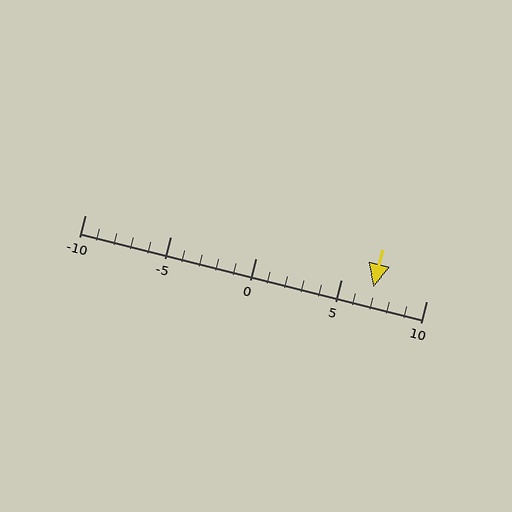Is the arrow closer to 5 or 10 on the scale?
The arrow is closer to 5.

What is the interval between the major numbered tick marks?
The major tick marks are spaced 5 units apart.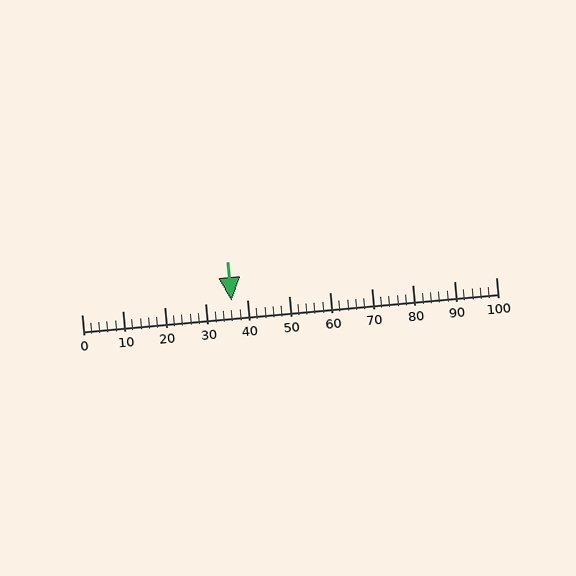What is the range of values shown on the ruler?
The ruler shows values from 0 to 100.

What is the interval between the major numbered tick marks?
The major tick marks are spaced 10 units apart.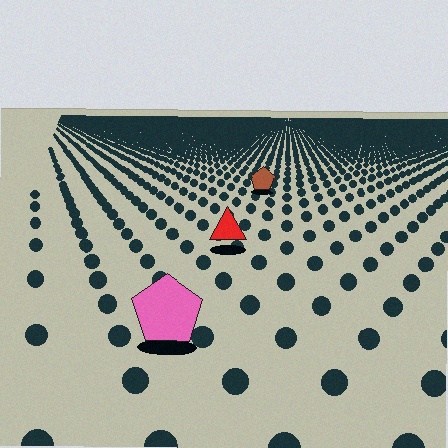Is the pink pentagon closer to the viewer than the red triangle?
Yes. The pink pentagon is closer — you can tell from the texture gradient: the ground texture is coarser near it.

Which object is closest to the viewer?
The pink pentagon is closest. The texture marks near it are larger and more spread out.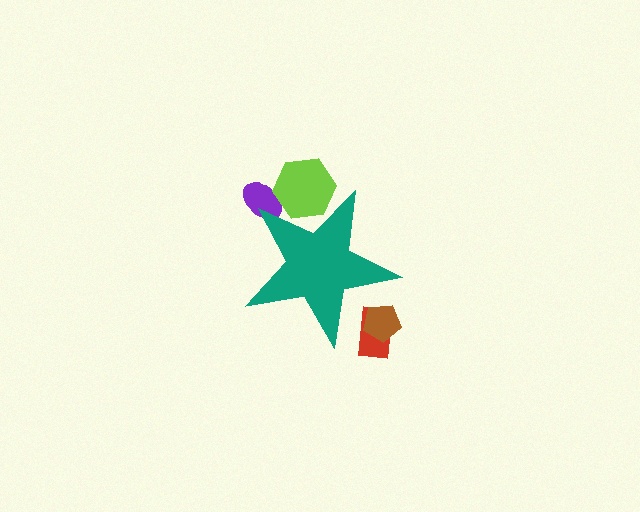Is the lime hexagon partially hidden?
Yes, the lime hexagon is partially hidden behind the teal star.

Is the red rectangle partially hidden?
Yes, the red rectangle is partially hidden behind the teal star.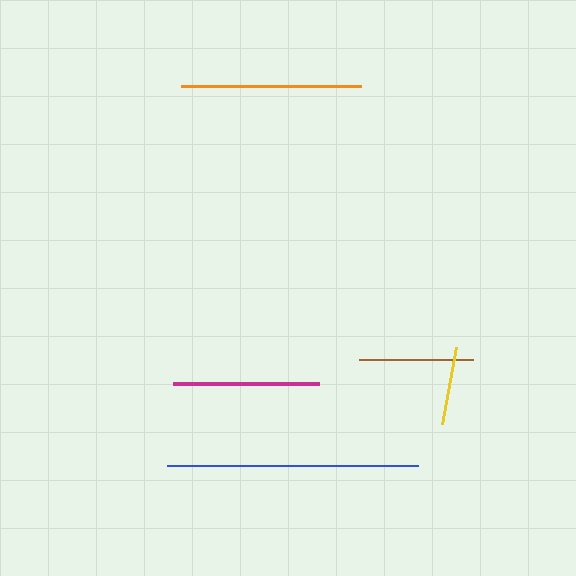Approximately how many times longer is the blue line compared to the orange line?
The blue line is approximately 1.4 times the length of the orange line.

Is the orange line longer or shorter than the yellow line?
The orange line is longer than the yellow line.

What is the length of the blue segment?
The blue segment is approximately 250 pixels long.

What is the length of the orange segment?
The orange segment is approximately 180 pixels long.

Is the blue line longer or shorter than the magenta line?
The blue line is longer than the magenta line.